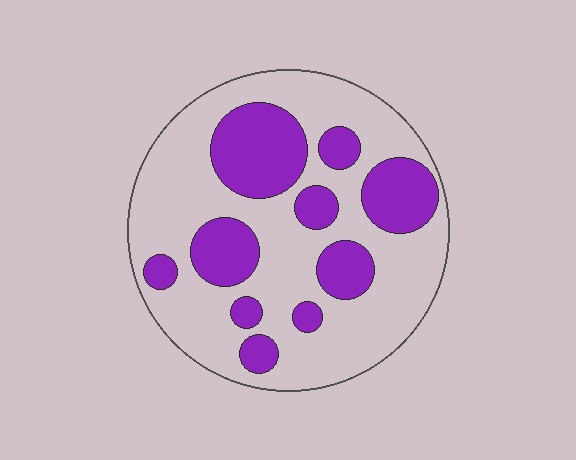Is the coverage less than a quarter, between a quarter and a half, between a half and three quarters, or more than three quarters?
Between a quarter and a half.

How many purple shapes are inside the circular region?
10.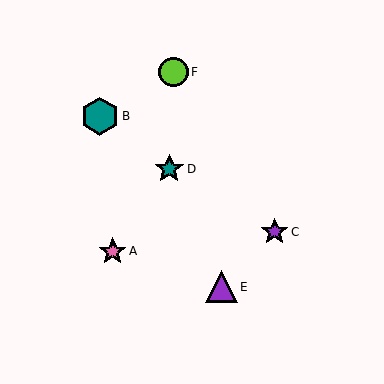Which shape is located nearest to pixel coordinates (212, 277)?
The purple triangle (labeled E) at (221, 287) is nearest to that location.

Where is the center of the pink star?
The center of the pink star is at (113, 251).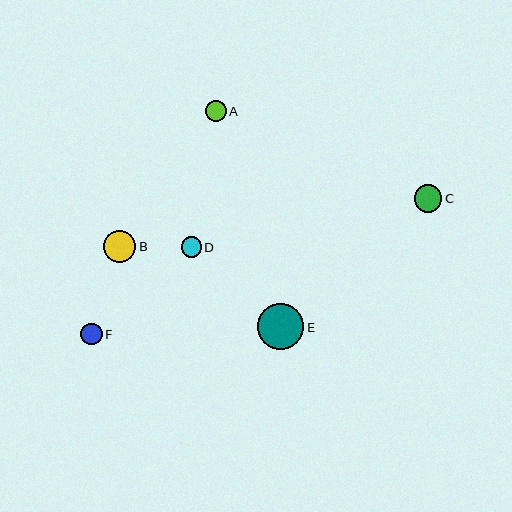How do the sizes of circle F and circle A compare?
Circle F and circle A are approximately the same size.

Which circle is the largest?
Circle E is the largest with a size of approximately 46 pixels.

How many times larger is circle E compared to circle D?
Circle E is approximately 2.3 times the size of circle D.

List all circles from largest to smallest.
From largest to smallest: E, B, C, F, A, D.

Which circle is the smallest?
Circle D is the smallest with a size of approximately 20 pixels.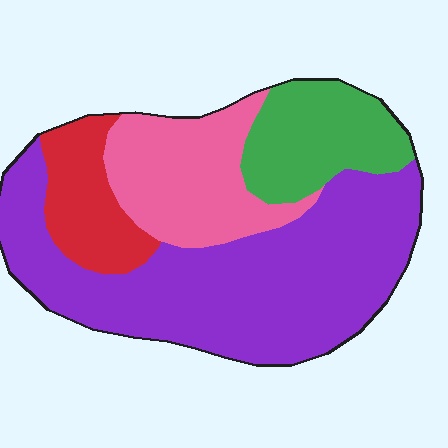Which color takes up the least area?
Red, at roughly 10%.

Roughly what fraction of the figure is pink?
Pink takes up less than a quarter of the figure.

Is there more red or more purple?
Purple.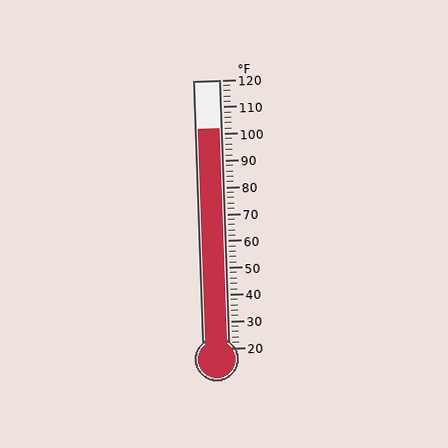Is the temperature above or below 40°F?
The temperature is above 40°F.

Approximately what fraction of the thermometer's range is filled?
The thermometer is filled to approximately 80% of its range.